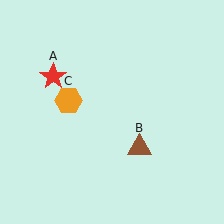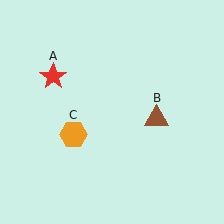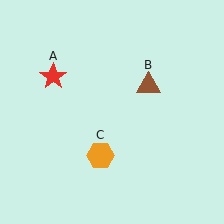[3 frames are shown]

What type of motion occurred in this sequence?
The brown triangle (object B), orange hexagon (object C) rotated counterclockwise around the center of the scene.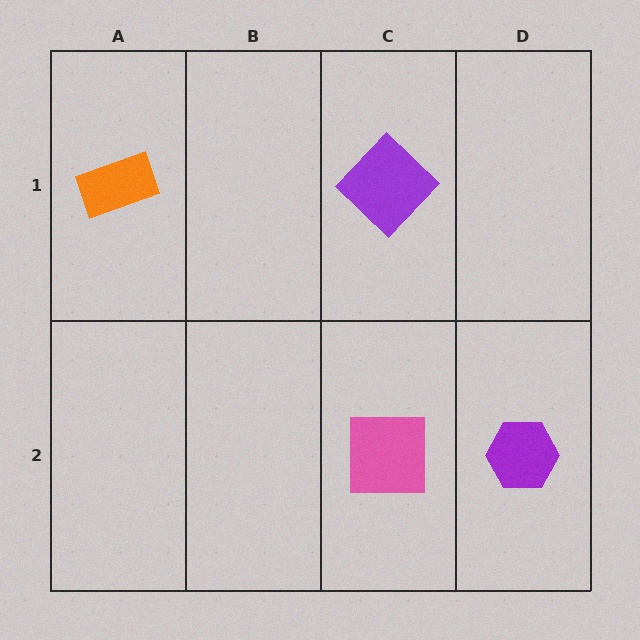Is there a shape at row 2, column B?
No, that cell is empty.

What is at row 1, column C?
A purple diamond.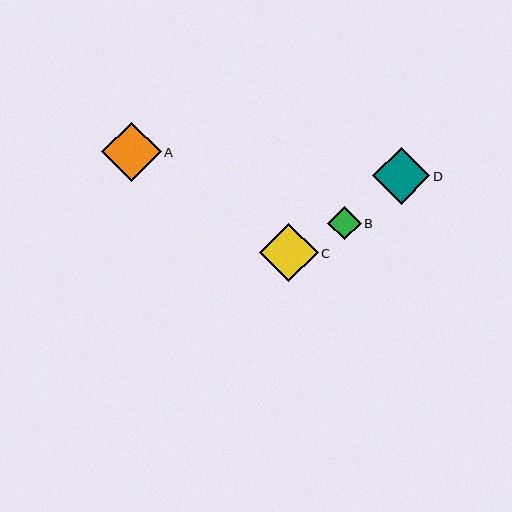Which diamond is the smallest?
Diamond B is the smallest with a size of approximately 34 pixels.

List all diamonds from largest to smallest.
From largest to smallest: A, C, D, B.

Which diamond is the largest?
Diamond A is the largest with a size of approximately 60 pixels.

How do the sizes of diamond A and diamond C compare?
Diamond A and diamond C are approximately the same size.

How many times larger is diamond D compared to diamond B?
Diamond D is approximately 1.7 times the size of diamond B.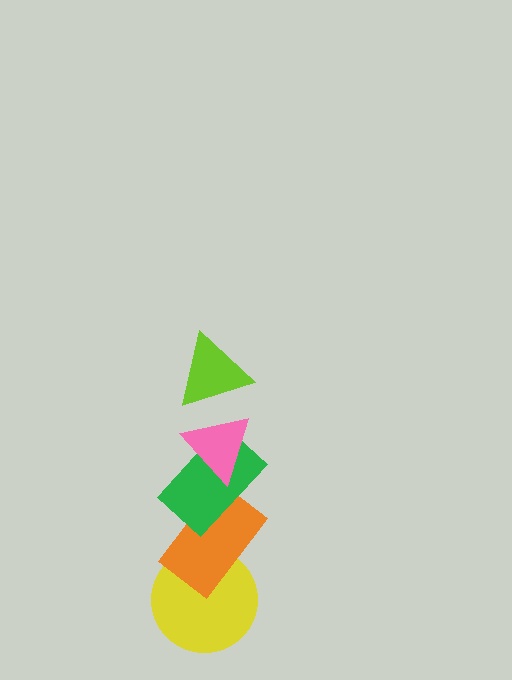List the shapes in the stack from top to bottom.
From top to bottom: the lime triangle, the pink triangle, the green rectangle, the orange rectangle, the yellow circle.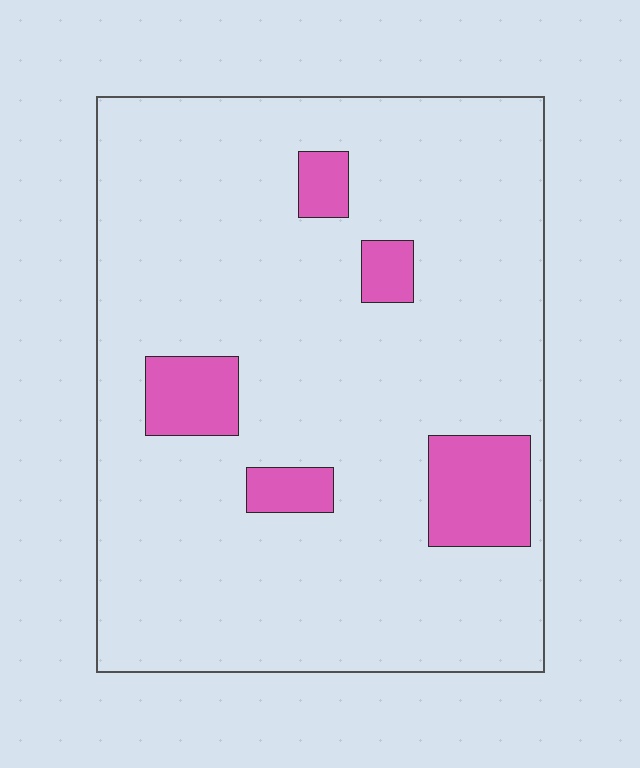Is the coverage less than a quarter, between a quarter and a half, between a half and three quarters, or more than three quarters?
Less than a quarter.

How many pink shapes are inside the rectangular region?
5.